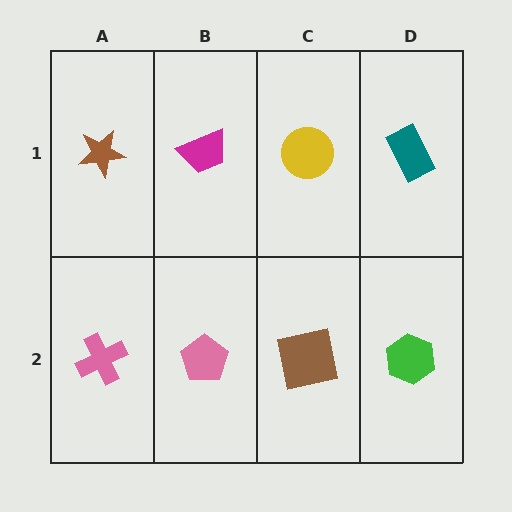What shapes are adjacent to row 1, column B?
A pink pentagon (row 2, column B), a brown star (row 1, column A), a yellow circle (row 1, column C).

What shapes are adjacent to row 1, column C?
A brown square (row 2, column C), a magenta trapezoid (row 1, column B), a teal rectangle (row 1, column D).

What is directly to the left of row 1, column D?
A yellow circle.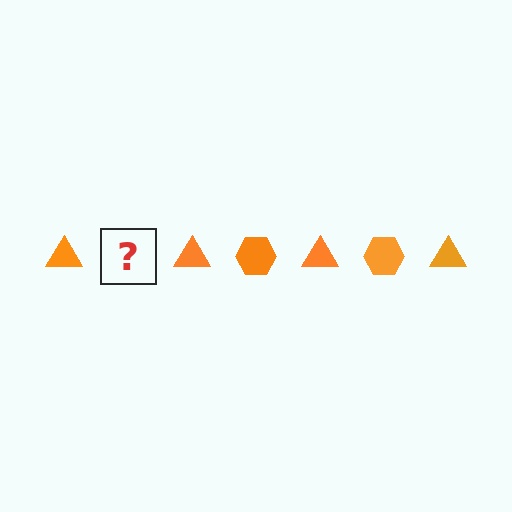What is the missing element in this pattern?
The missing element is an orange hexagon.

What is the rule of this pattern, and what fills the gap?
The rule is that the pattern cycles through triangle, hexagon shapes in orange. The gap should be filled with an orange hexagon.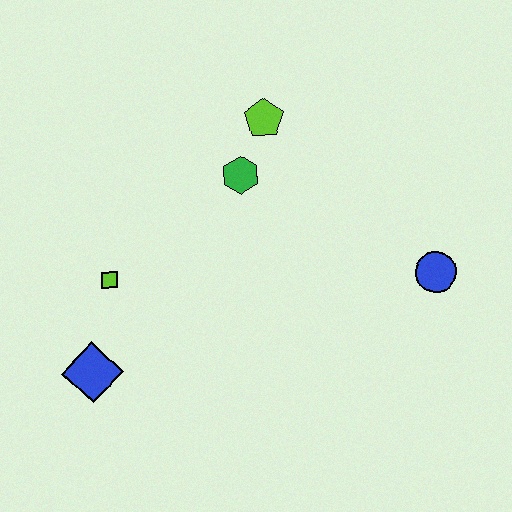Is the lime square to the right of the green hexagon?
No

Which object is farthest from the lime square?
The blue circle is farthest from the lime square.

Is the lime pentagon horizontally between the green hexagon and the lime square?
No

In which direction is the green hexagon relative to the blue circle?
The green hexagon is to the left of the blue circle.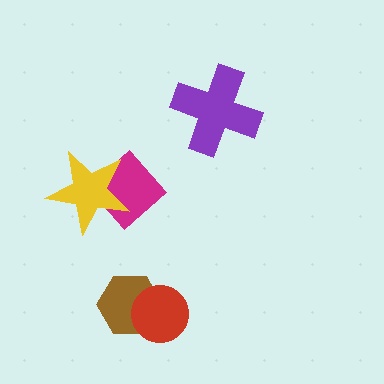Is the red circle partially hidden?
No, no other shape covers it.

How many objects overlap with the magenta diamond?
1 object overlaps with the magenta diamond.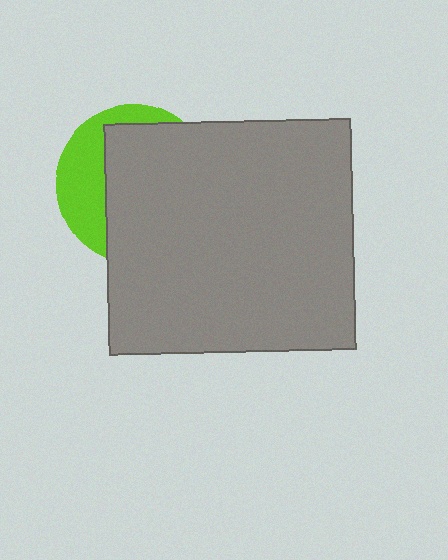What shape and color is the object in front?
The object in front is a gray rectangle.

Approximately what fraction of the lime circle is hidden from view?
Roughly 67% of the lime circle is hidden behind the gray rectangle.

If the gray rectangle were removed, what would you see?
You would see the complete lime circle.